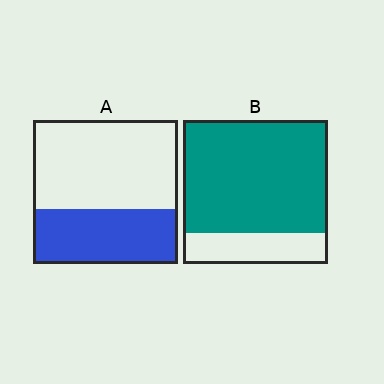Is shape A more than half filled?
No.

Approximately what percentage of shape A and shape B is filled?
A is approximately 40% and B is approximately 80%.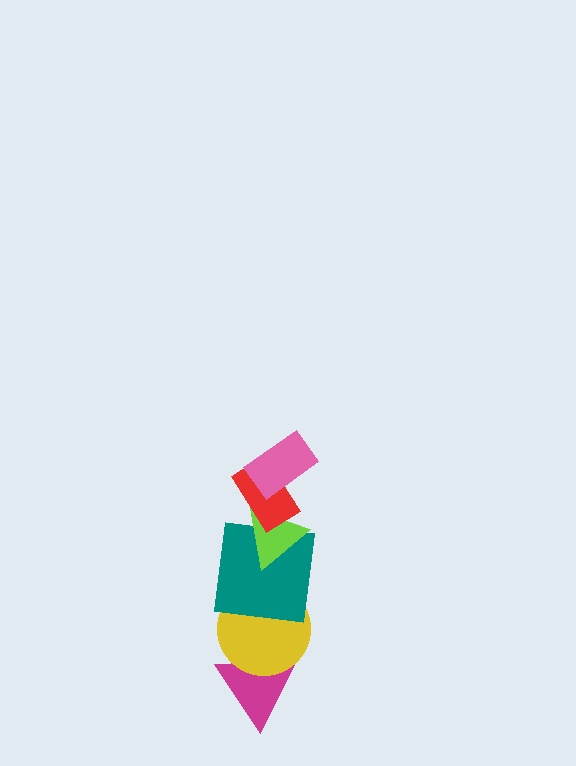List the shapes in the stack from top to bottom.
From top to bottom: the pink rectangle, the red rectangle, the lime triangle, the teal square, the yellow circle, the magenta triangle.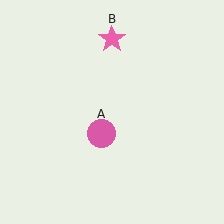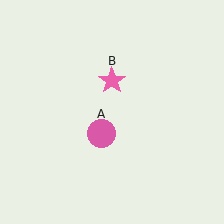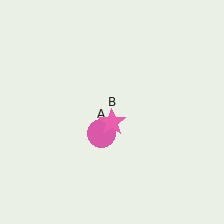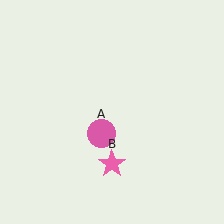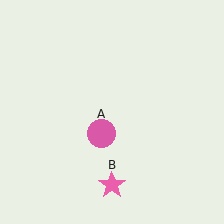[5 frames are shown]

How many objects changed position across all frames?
1 object changed position: pink star (object B).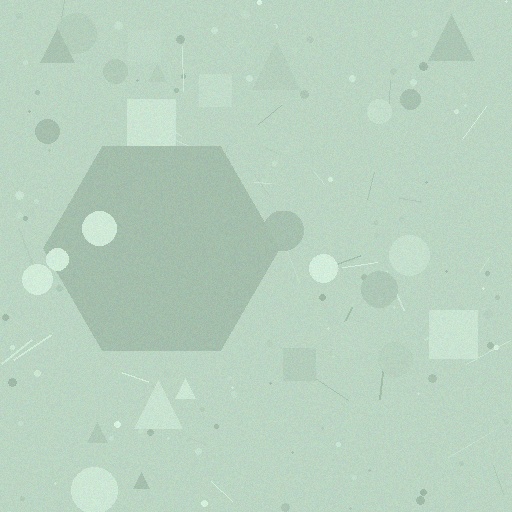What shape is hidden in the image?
A hexagon is hidden in the image.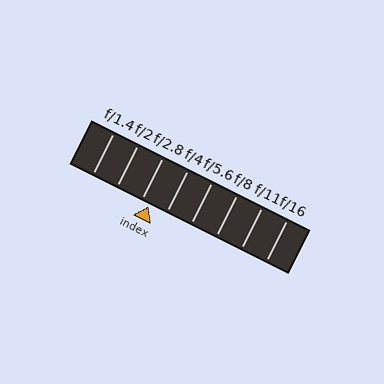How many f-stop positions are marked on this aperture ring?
There are 8 f-stop positions marked.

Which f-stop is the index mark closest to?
The index mark is closest to f/2.8.